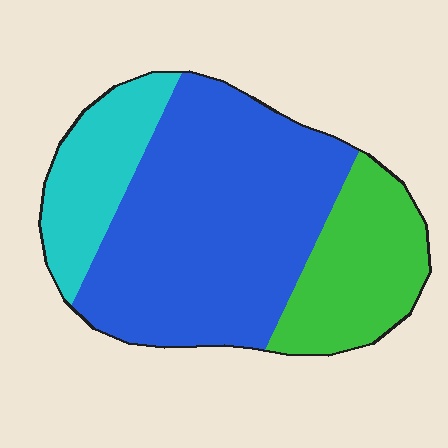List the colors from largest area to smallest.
From largest to smallest: blue, green, cyan.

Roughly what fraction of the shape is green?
Green takes up about one quarter (1/4) of the shape.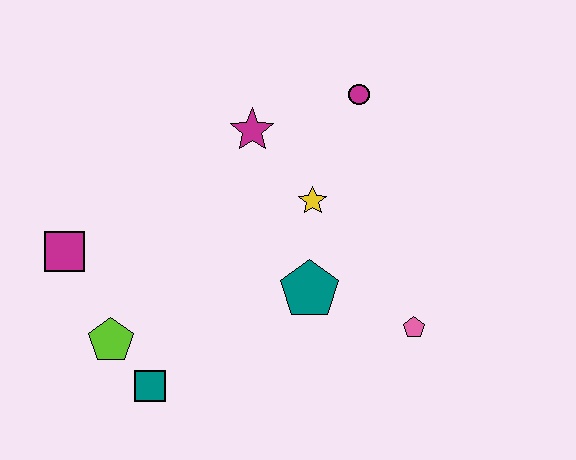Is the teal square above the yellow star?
No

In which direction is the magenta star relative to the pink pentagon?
The magenta star is above the pink pentagon.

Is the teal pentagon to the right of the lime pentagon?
Yes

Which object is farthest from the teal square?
The magenta circle is farthest from the teal square.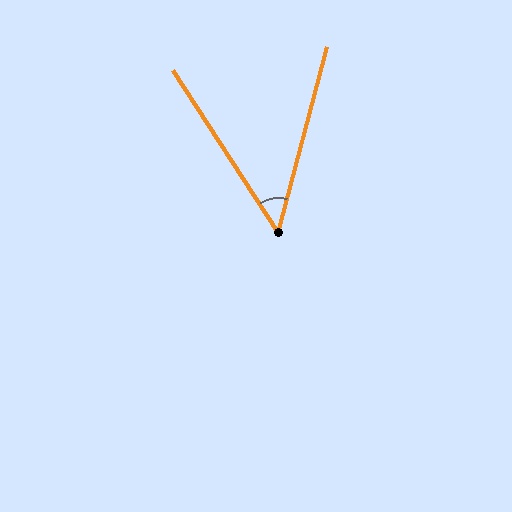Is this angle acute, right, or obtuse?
It is acute.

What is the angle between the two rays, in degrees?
Approximately 48 degrees.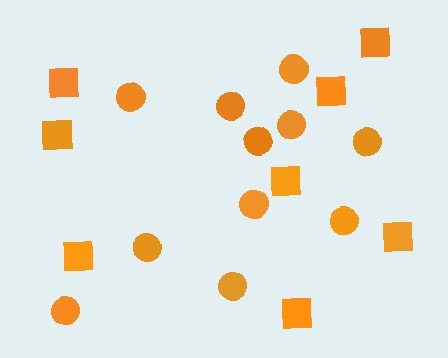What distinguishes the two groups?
There are 2 groups: one group of circles (11) and one group of squares (8).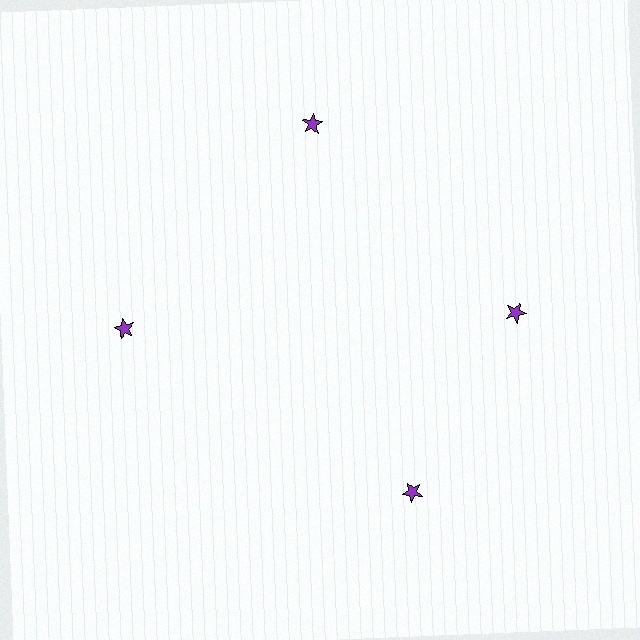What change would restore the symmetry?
The symmetry would be restored by rotating it back into even spacing with its neighbors so that all 4 stars sit at equal angles and equal distance from the center.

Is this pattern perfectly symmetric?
No. The 4 purple stars are arranged in a ring, but one element near the 6 o'clock position is rotated out of alignment along the ring, breaking the 4-fold rotational symmetry.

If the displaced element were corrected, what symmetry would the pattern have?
It would have 4-fold rotational symmetry — the pattern would map onto itself every 90 degrees.